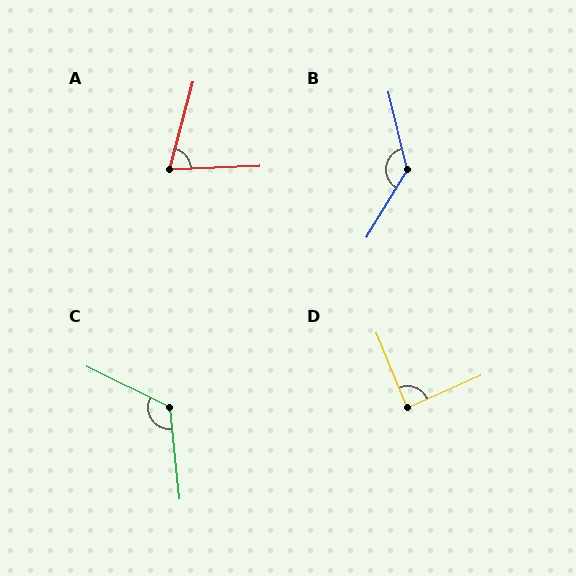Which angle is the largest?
B, at approximately 136 degrees.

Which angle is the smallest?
A, at approximately 73 degrees.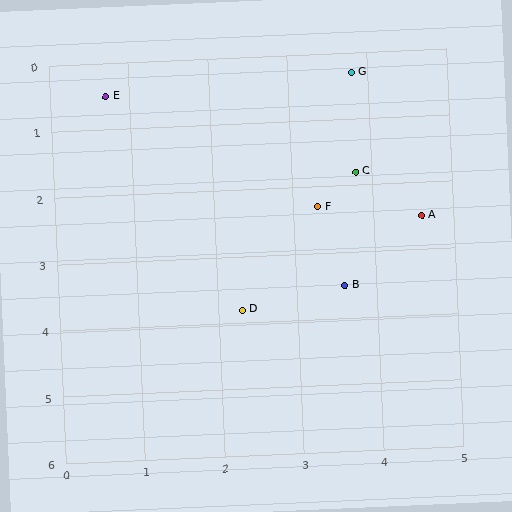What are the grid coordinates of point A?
Point A is at approximately (4.6, 2.5).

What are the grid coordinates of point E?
Point E is at approximately (0.7, 0.5).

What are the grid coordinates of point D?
Point D is at approximately (2.3, 3.8).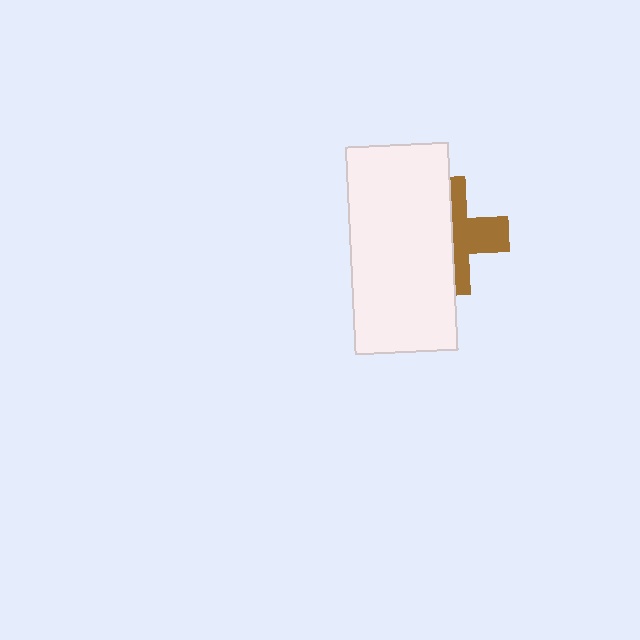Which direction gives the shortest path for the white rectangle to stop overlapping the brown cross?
Moving left gives the shortest separation.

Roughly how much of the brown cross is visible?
A small part of it is visible (roughly 44%).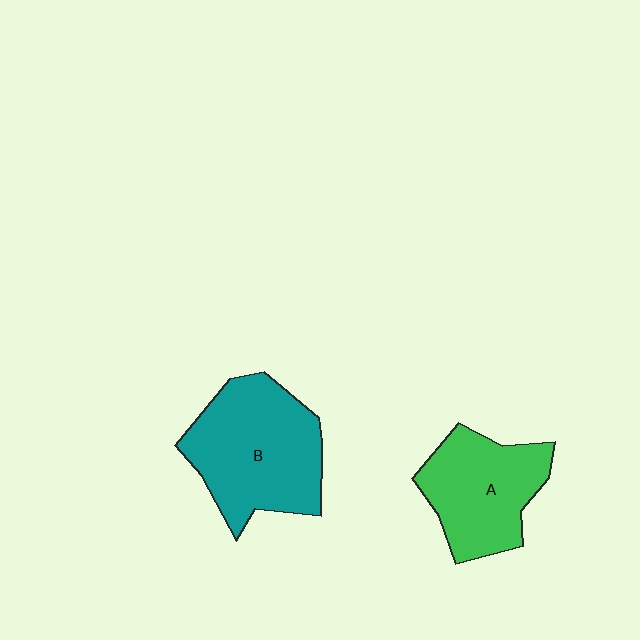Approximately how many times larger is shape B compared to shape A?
Approximately 1.3 times.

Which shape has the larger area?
Shape B (teal).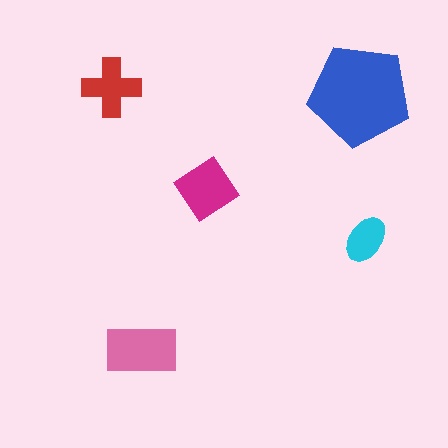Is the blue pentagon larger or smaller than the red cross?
Larger.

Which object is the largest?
The blue pentagon.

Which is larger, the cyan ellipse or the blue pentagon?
The blue pentagon.